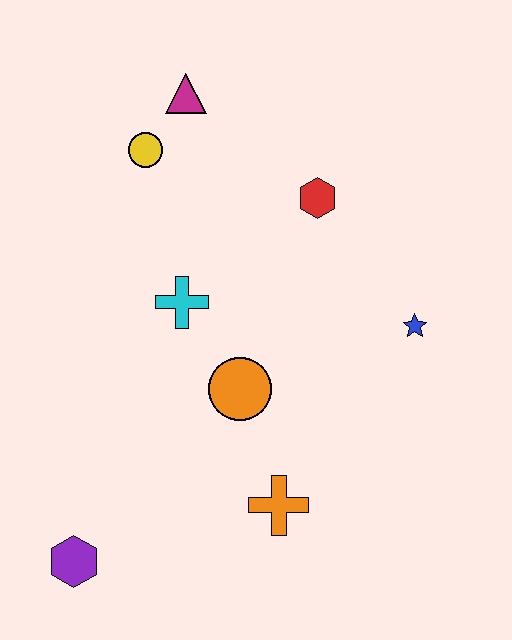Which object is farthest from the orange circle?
The magenta triangle is farthest from the orange circle.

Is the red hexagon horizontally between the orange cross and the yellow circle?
No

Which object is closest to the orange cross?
The orange circle is closest to the orange cross.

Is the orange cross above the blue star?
No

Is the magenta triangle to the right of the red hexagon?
No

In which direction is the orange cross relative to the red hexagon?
The orange cross is below the red hexagon.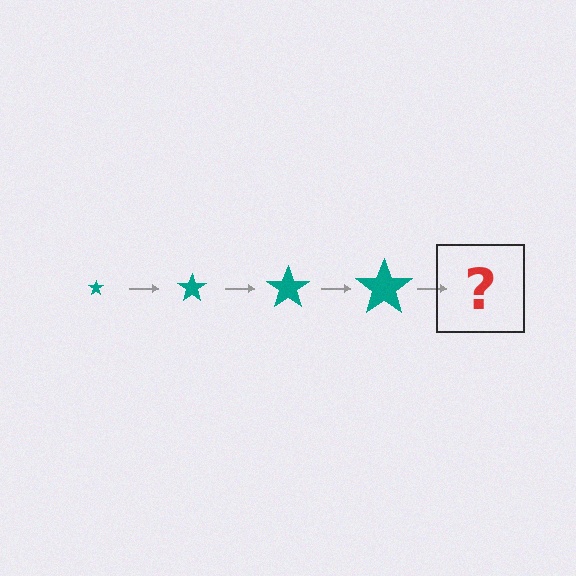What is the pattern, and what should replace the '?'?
The pattern is that the star gets progressively larger each step. The '?' should be a teal star, larger than the previous one.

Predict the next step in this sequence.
The next step is a teal star, larger than the previous one.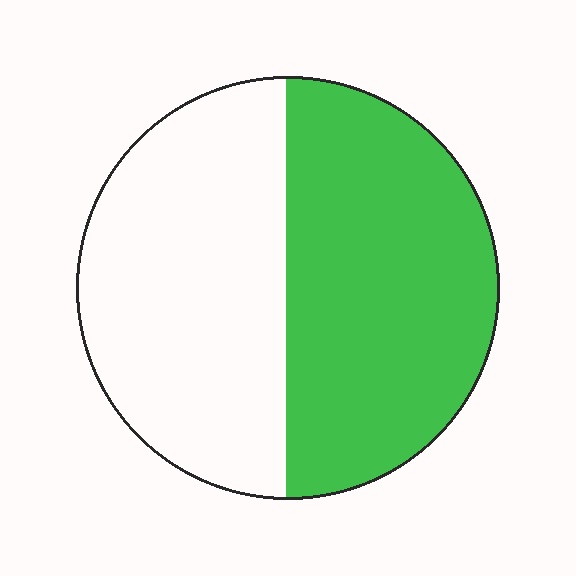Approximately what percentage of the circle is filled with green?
Approximately 50%.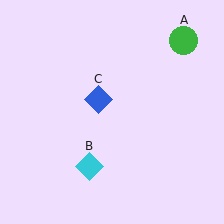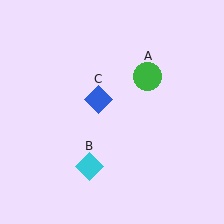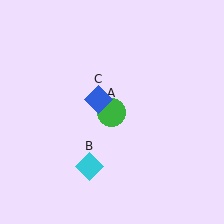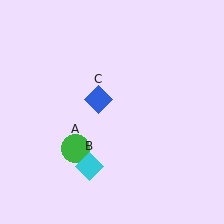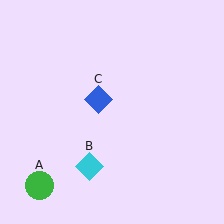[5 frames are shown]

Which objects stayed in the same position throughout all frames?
Cyan diamond (object B) and blue diamond (object C) remained stationary.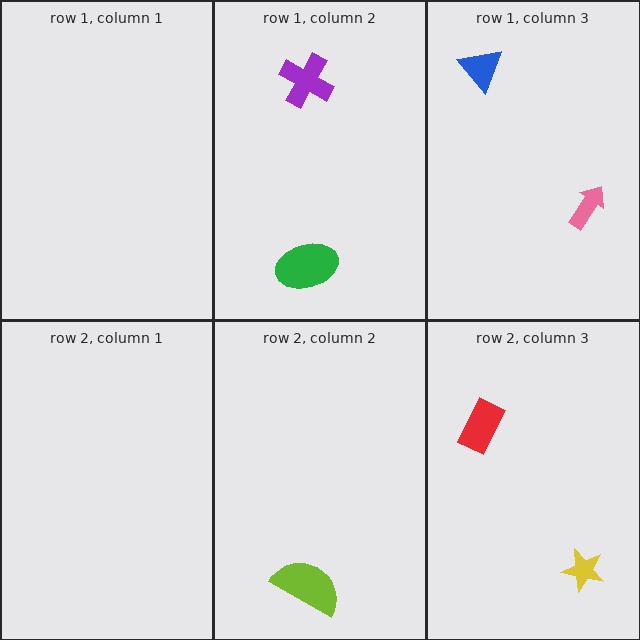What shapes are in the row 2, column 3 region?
The red rectangle, the yellow star.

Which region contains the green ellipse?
The row 1, column 2 region.